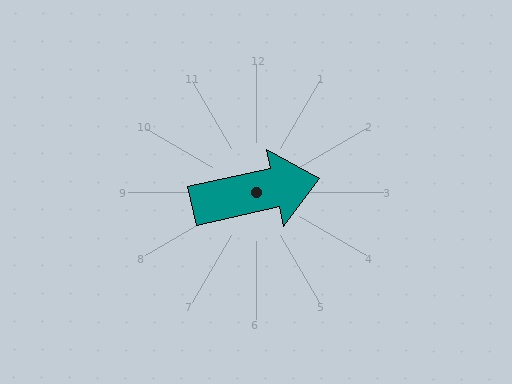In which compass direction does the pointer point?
East.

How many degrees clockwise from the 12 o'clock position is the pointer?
Approximately 78 degrees.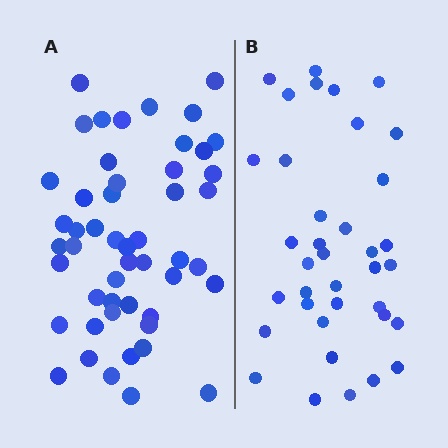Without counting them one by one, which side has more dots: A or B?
Region A (the left region) has more dots.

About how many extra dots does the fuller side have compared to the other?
Region A has approximately 15 more dots than region B.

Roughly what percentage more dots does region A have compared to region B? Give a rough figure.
About 35% more.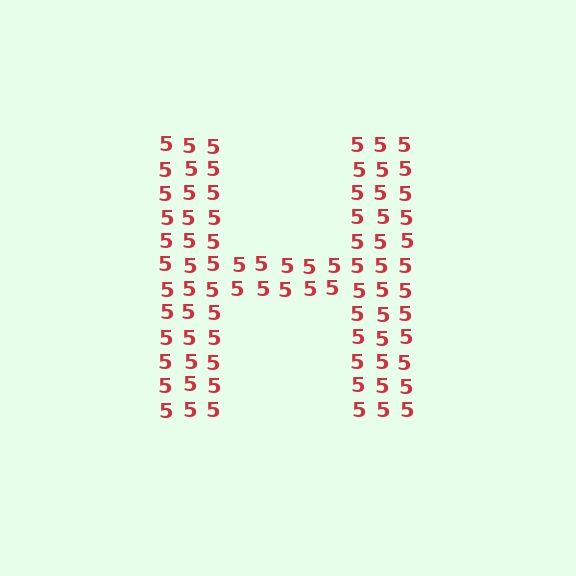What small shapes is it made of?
It is made of small digit 5's.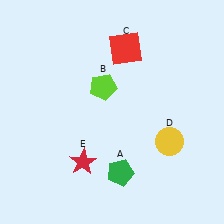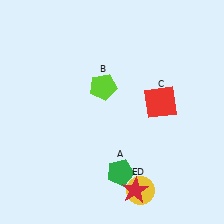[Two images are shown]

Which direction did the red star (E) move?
The red star (E) moved right.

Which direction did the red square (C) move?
The red square (C) moved down.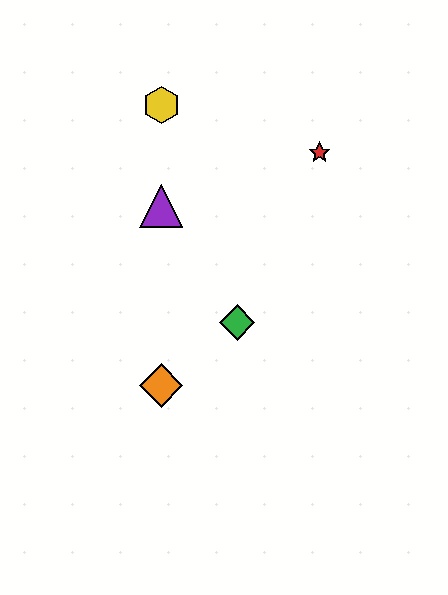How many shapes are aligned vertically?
4 shapes (the blue diamond, the yellow hexagon, the purple triangle, the orange diamond) are aligned vertically.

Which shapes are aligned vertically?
The blue diamond, the yellow hexagon, the purple triangle, the orange diamond are aligned vertically.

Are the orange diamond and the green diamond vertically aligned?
No, the orange diamond is at x≈161 and the green diamond is at x≈237.